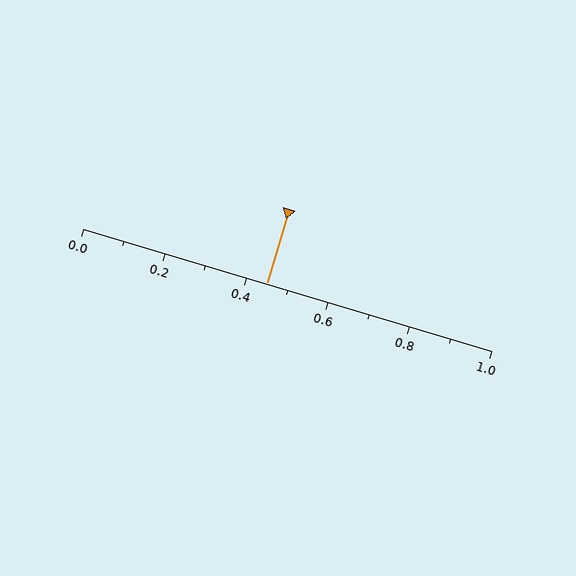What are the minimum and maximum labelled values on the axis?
The axis runs from 0.0 to 1.0.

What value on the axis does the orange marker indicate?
The marker indicates approximately 0.45.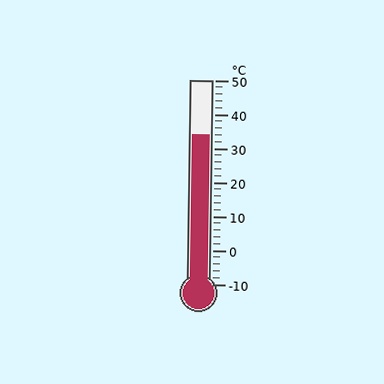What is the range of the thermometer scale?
The thermometer scale ranges from -10°C to 50°C.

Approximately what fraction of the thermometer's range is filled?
The thermometer is filled to approximately 75% of its range.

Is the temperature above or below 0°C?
The temperature is above 0°C.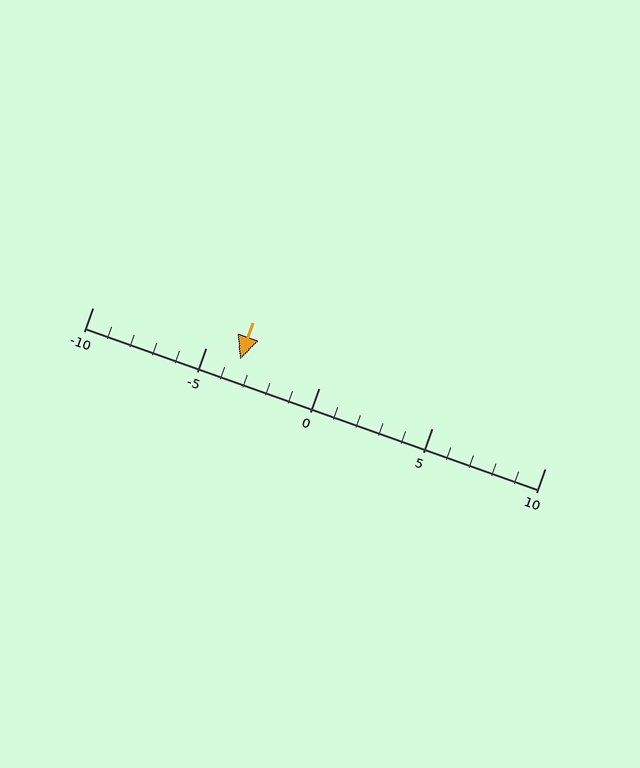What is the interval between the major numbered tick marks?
The major tick marks are spaced 5 units apart.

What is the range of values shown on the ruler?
The ruler shows values from -10 to 10.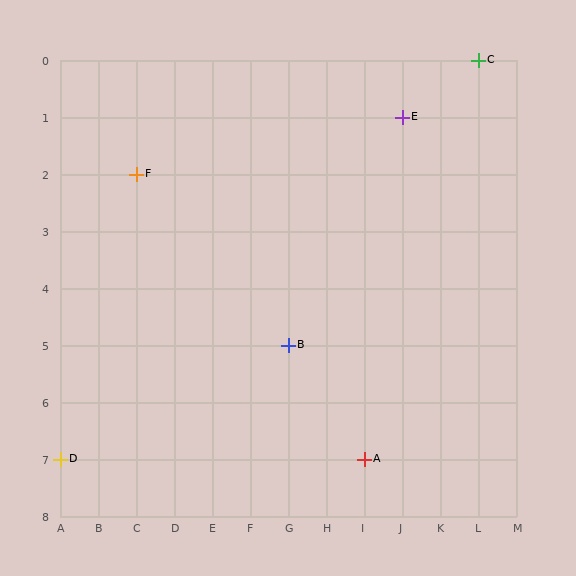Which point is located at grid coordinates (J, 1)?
Point E is at (J, 1).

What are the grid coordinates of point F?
Point F is at grid coordinates (C, 2).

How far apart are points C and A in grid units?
Points C and A are 3 columns and 7 rows apart (about 7.6 grid units diagonally).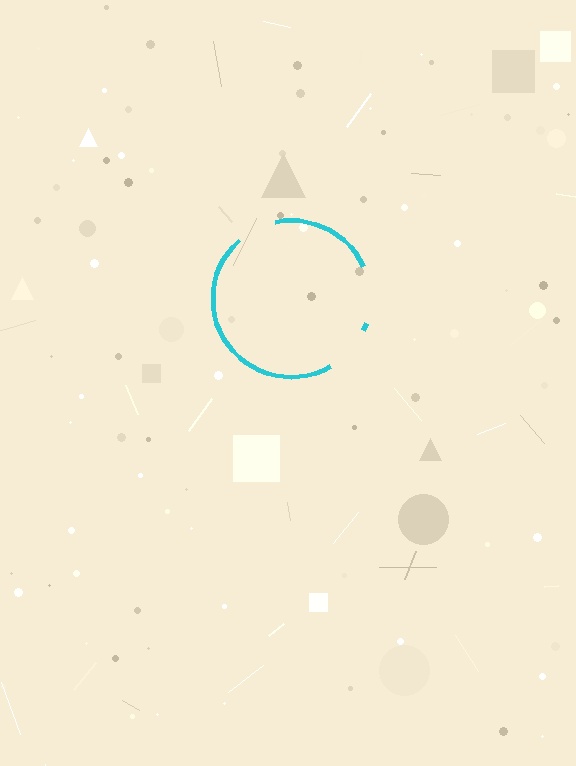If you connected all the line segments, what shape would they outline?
They would outline a circle.